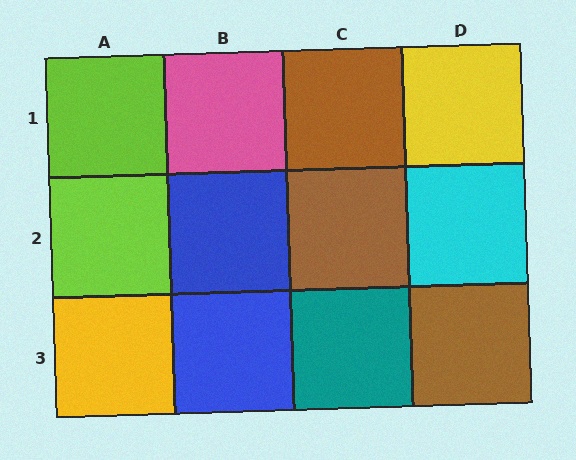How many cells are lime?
2 cells are lime.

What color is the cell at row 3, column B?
Blue.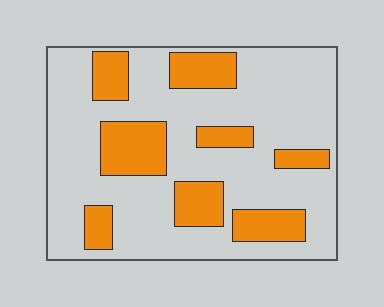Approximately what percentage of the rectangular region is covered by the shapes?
Approximately 25%.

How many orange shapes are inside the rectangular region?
8.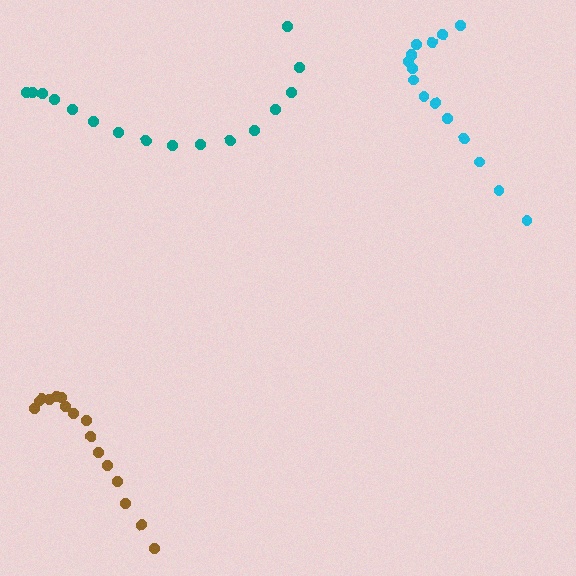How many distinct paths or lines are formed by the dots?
There are 3 distinct paths.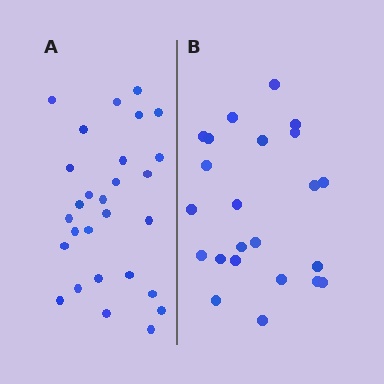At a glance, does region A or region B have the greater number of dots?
Region A (the left region) has more dots.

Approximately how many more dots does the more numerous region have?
Region A has about 5 more dots than region B.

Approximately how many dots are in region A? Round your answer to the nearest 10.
About 30 dots. (The exact count is 28, which rounds to 30.)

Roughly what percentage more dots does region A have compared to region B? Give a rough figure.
About 20% more.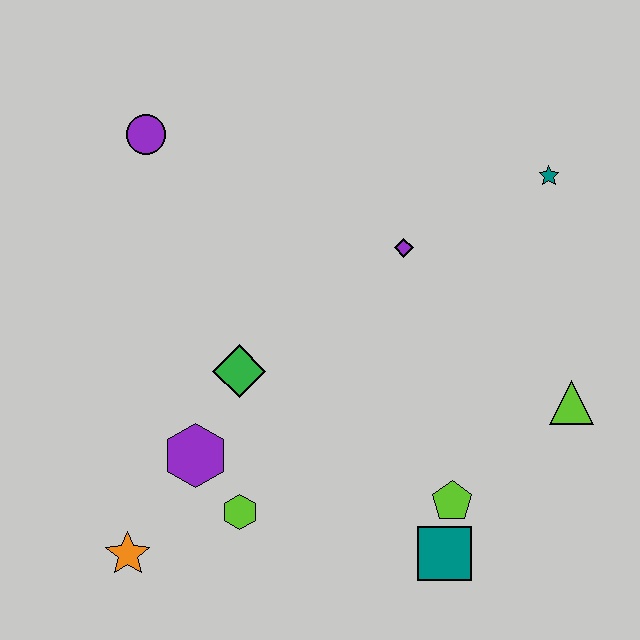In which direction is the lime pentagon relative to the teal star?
The lime pentagon is below the teal star.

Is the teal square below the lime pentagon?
Yes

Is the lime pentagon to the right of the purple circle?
Yes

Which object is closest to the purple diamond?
The teal star is closest to the purple diamond.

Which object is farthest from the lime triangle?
The purple circle is farthest from the lime triangle.